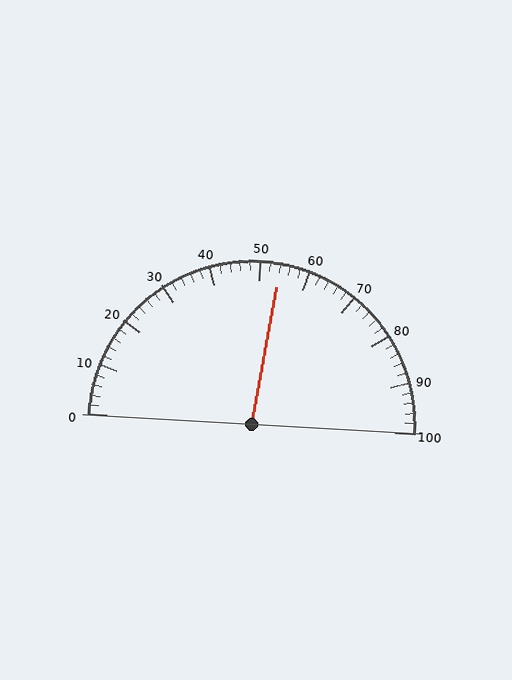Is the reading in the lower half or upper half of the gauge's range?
The reading is in the upper half of the range (0 to 100).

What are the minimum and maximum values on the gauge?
The gauge ranges from 0 to 100.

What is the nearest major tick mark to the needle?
The nearest major tick mark is 50.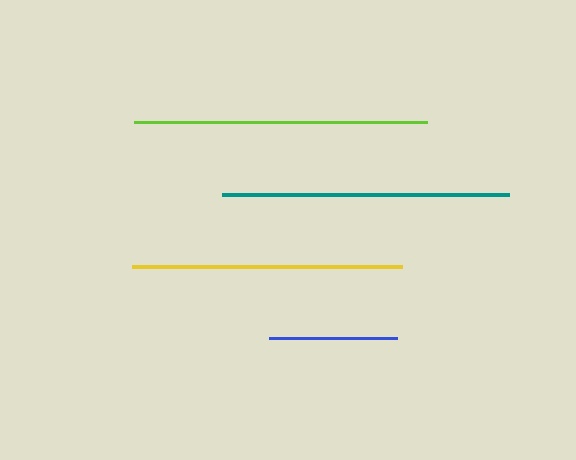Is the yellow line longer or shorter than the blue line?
The yellow line is longer than the blue line.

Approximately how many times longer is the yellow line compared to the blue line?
The yellow line is approximately 2.1 times the length of the blue line.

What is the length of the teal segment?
The teal segment is approximately 287 pixels long.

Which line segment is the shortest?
The blue line is the shortest at approximately 128 pixels.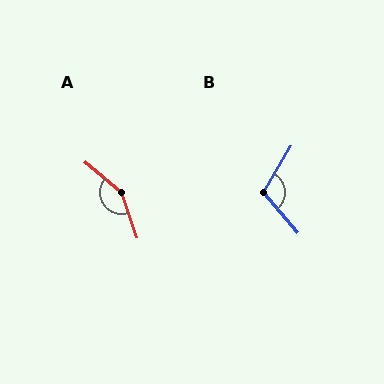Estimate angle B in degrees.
Approximately 109 degrees.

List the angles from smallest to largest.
B (109°), A (149°).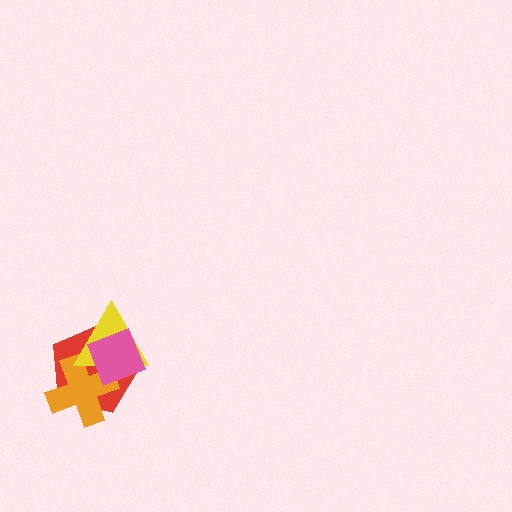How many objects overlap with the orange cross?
3 objects overlap with the orange cross.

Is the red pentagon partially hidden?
Yes, it is partially covered by another shape.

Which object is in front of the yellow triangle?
The pink diamond is in front of the yellow triangle.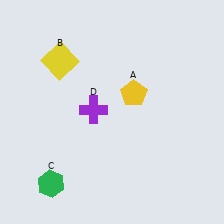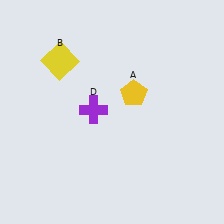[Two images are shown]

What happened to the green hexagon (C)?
The green hexagon (C) was removed in Image 2. It was in the bottom-left area of Image 1.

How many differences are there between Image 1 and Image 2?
There is 1 difference between the two images.